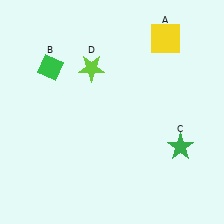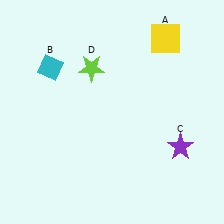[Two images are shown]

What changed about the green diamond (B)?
In Image 1, B is green. In Image 2, it changed to cyan.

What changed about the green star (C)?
In Image 1, C is green. In Image 2, it changed to purple.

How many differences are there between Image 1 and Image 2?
There are 2 differences between the two images.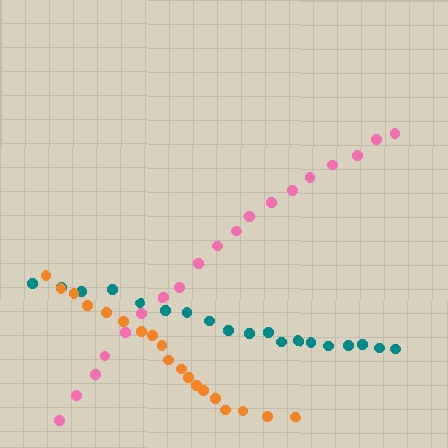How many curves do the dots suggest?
There are 3 distinct paths.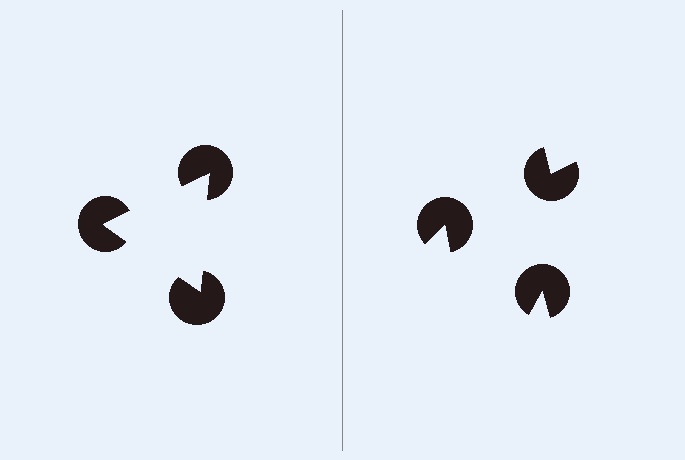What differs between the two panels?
The pac-man discs are positioned identically on both sides; only the wedge orientations differ. On the left they align to a triangle; on the right they are misaligned.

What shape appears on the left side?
An illusory triangle.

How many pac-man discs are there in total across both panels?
6 — 3 on each side.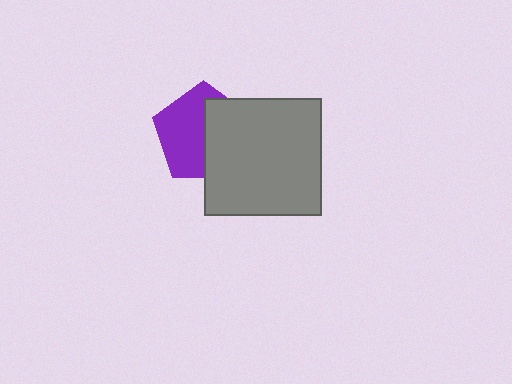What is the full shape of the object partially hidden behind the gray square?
The partially hidden object is a purple pentagon.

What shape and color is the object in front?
The object in front is a gray square.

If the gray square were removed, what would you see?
You would see the complete purple pentagon.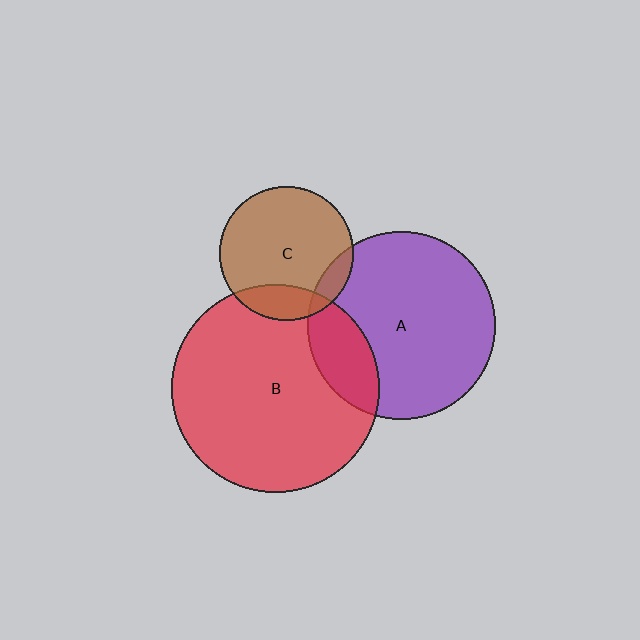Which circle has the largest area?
Circle B (red).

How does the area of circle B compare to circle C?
Approximately 2.4 times.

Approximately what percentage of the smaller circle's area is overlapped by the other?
Approximately 10%.